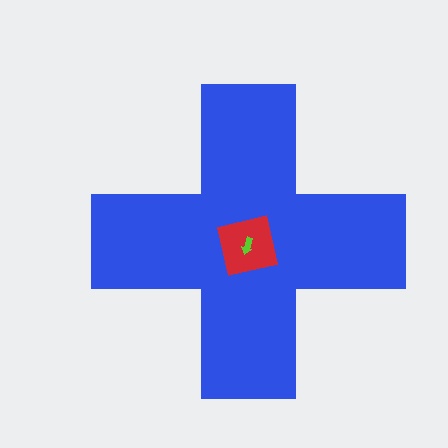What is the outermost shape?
The blue cross.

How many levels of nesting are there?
3.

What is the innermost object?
The lime arrow.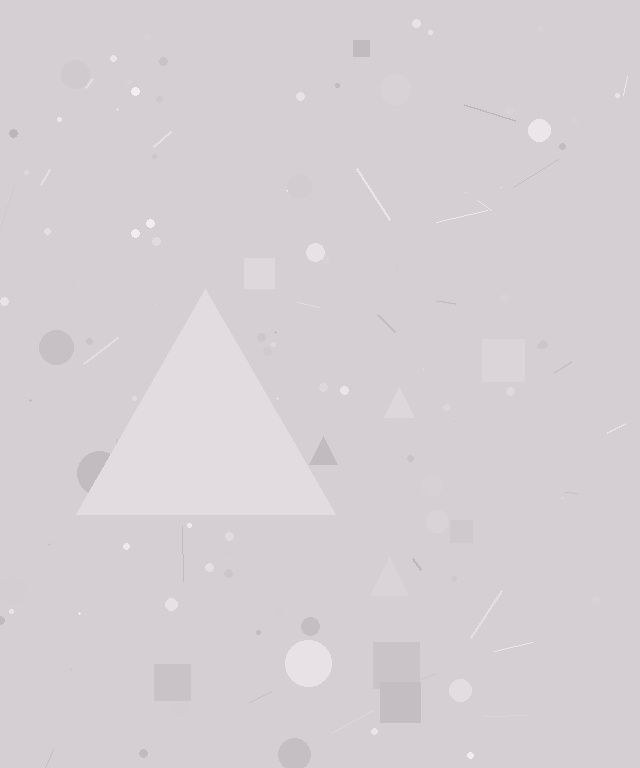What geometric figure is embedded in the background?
A triangle is embedded in the background.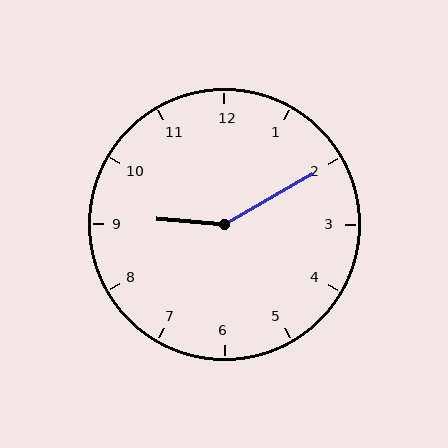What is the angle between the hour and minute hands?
Approximately 145 degrees.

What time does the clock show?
9:10.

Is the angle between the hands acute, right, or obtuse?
It is obtuse.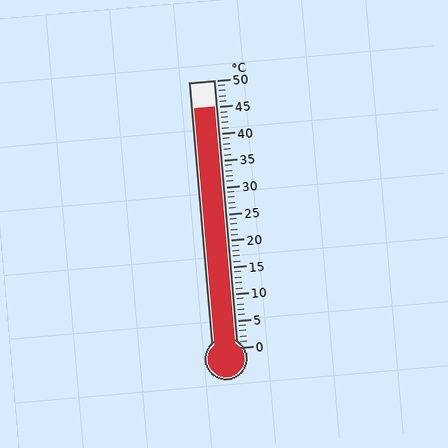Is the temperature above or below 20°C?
The temperature is above 20°C.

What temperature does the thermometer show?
The thermometer shows approximately 45°C.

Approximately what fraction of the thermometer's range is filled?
The thermometer is filled to approximately 90% of its range.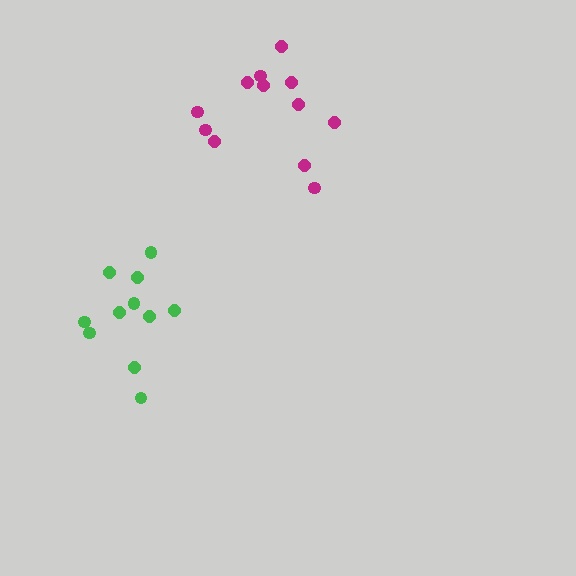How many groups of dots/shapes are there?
There are 2 groups.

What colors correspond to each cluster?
The clusters are colored: green, magenta.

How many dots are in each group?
Group 1: 11 dots, Group 2: 12 dots (23 total).